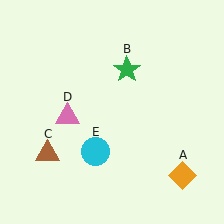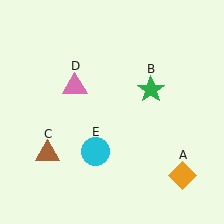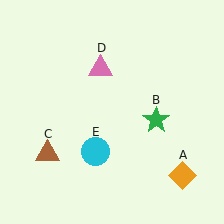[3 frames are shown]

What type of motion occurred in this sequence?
The green star (object B), pink triangle (object D) rotated clockwise around the center of the scene.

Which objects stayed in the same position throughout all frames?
Orange diamond (object A) and brown triangle (object C) and cyan circle (object E) remained stationary.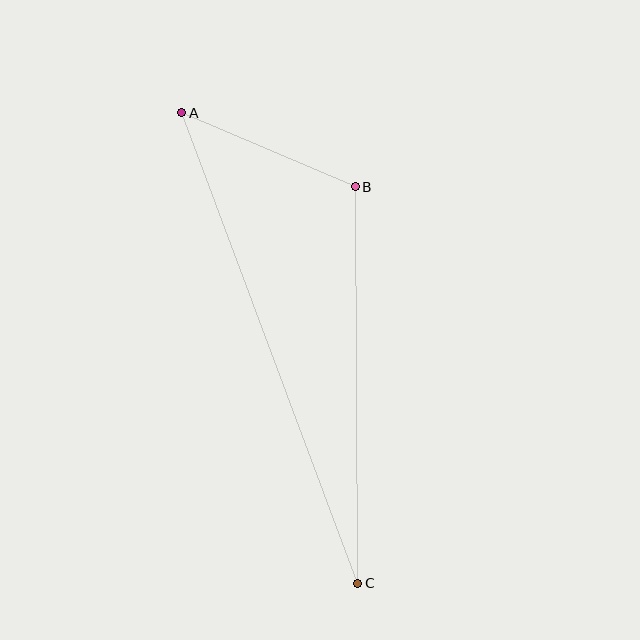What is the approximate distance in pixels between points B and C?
The distance between B and C is approximately 396 pixels.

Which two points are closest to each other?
Points A and B are closest to each other.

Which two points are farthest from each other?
Points A and C are farthest from each other.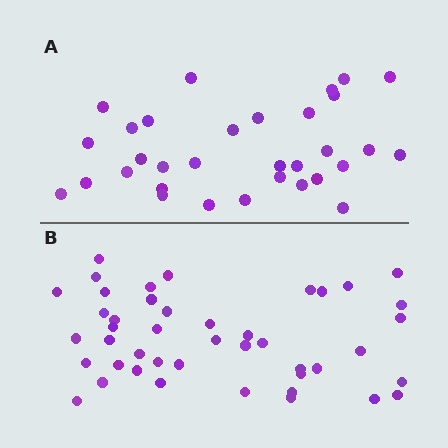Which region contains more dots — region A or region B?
Region B (the bottom region) has more dots.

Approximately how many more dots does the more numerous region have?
Region B has roughly 12 or so more dots than region A.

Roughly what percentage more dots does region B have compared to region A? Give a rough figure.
About 40% more.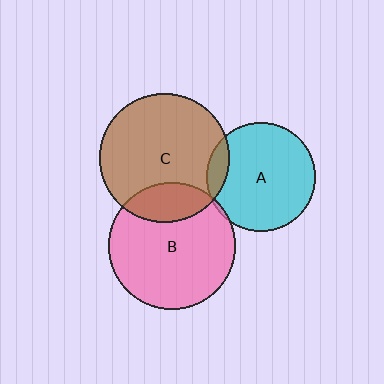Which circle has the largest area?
Circle C (brown).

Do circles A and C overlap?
Yes.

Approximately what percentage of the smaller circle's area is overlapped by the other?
Approximately 10%.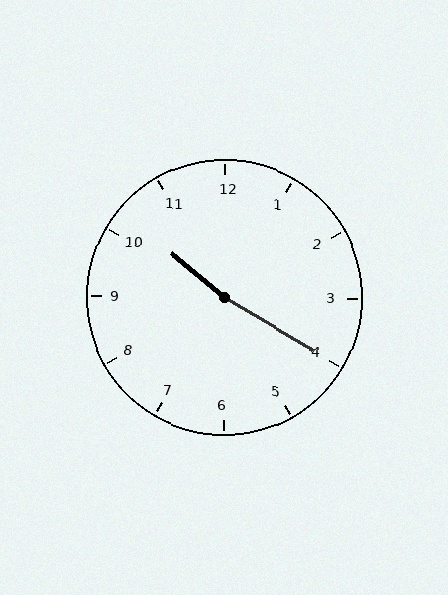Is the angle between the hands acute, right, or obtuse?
It is obtuse.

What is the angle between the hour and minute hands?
Approximately 170 degrees.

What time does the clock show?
10:20.